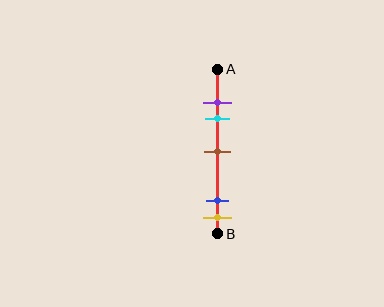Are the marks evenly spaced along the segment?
No, the marks are not evenly spaced.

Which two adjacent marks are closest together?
The purple and cyan marks are the closest adjacent pair.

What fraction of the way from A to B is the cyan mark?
The cyan mark is approximately 30% (0.3) of the way from A to B.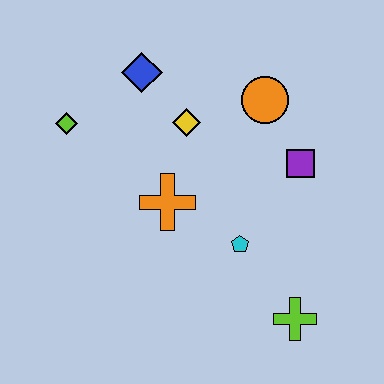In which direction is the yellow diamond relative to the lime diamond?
The yellow diamond is to the right of the lime diamond.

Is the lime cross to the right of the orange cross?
Yes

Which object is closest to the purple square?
The orange circle is closest to the purple square.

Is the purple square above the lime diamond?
No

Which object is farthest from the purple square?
The lime diamond is farthest from the purple square.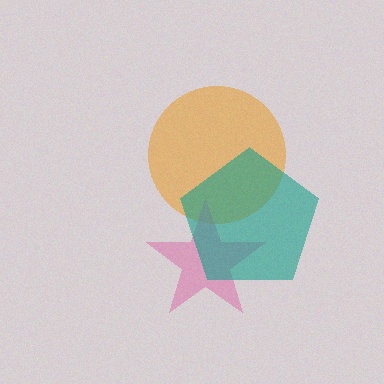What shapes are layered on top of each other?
The layered shapes are: an orange circle, a pink star, a teal pentagon.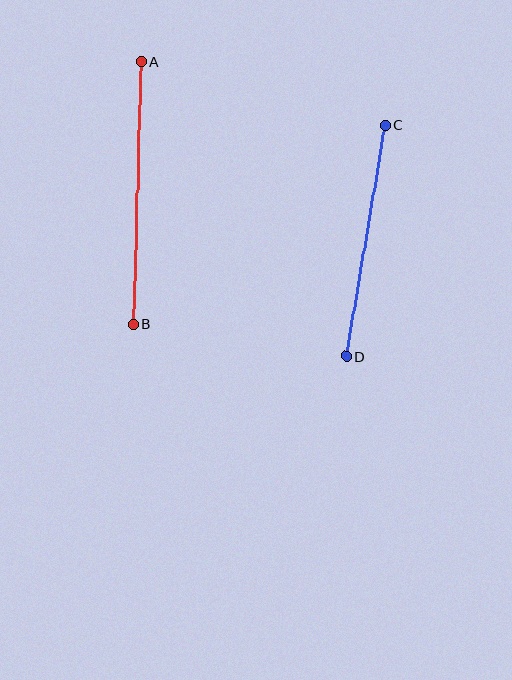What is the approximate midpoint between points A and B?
The midpoint is at approximately (137, 193) pixels.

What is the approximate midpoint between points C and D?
The midpoint is at approximately (365, 241) pixels.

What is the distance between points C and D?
The distance is approximately 234 pixels.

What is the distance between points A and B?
The distance is approximately 262 pixels.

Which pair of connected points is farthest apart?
Points A and B are farthest apart.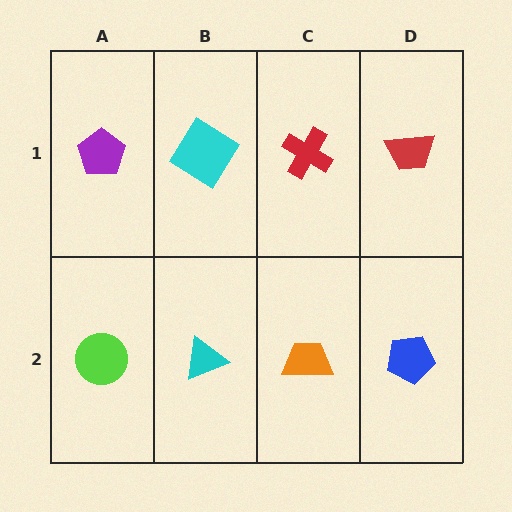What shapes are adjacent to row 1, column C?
An orange trapezoid (row 2, column C), a cyan diamond (row 1, column B), a red trapezoid (row 1, column D).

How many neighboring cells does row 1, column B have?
3.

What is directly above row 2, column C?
A red cross.